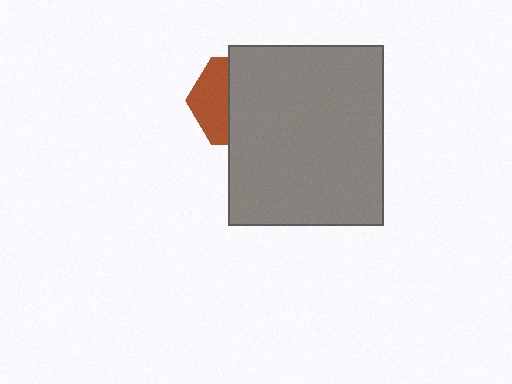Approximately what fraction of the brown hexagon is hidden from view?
Roughly 62% of the brown hexagon is hidden behind the gray rectangle.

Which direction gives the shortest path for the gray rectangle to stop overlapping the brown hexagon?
Moving right gives the shortest separation.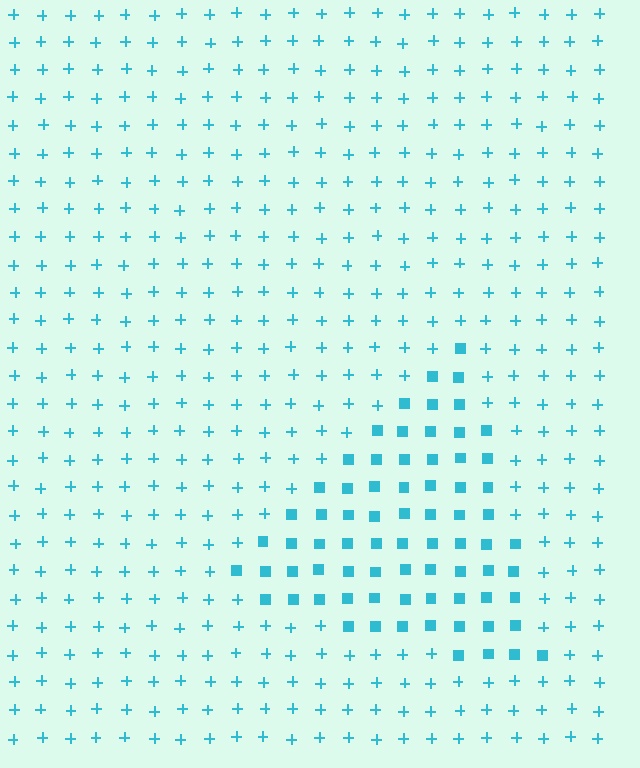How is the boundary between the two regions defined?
The boundary is defined by a change in element shape: squares inside vs. plus signs outside. All elements share the same color and spacing.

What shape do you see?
I see a triangle.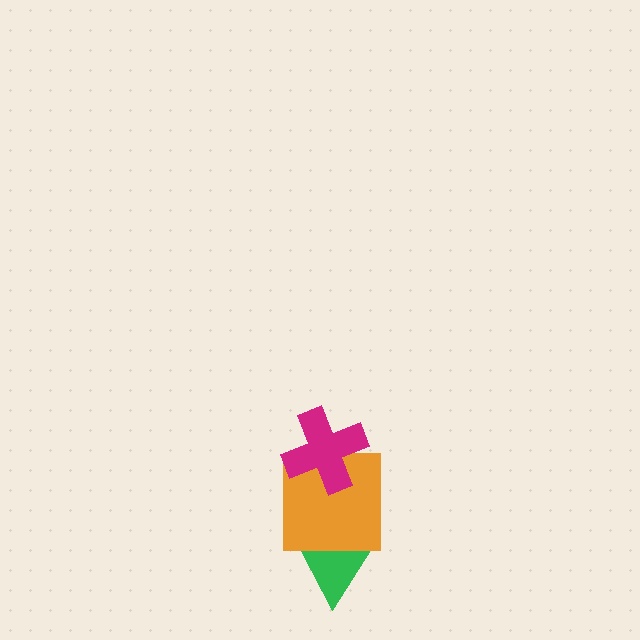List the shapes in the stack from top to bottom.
From top to bottom: the magenta cross, the orange square, the green triangle.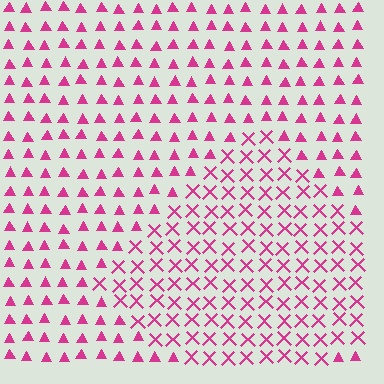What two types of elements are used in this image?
The image uses X marks inside the diamond region and triangles outside it.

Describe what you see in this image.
The image is filled with small magenta elements arranged in a uniform grid. A diamond-shaped region contains X marks, while the surrounding area contains triangles. The boundary is defined purely by the change in element shape.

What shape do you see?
I see a diamond.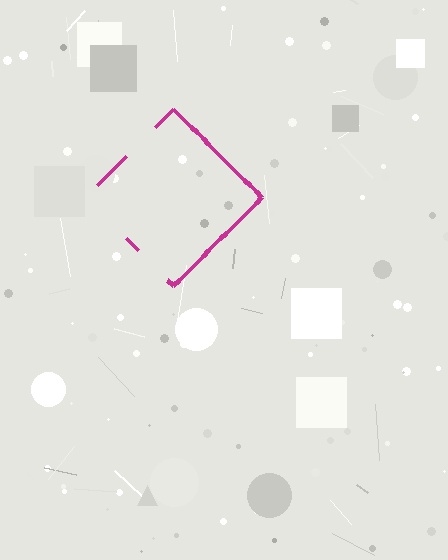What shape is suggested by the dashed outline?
The dashed outline suggests a diamond.